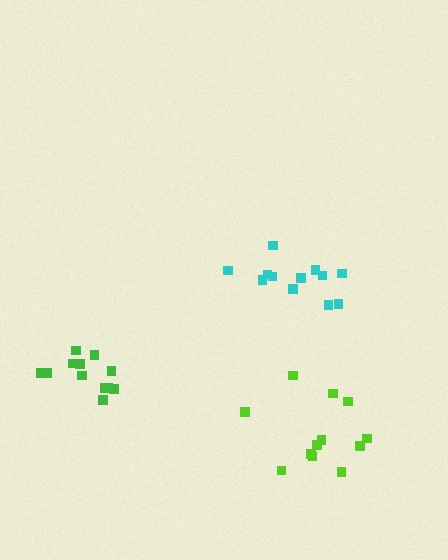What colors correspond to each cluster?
The clusters are colored: cyan, green, lime.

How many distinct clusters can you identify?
There are 3 distinct clusters.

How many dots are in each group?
Group 1: 12 dots, Group 2: 12 dots, Group 3: 12 dots (36 total).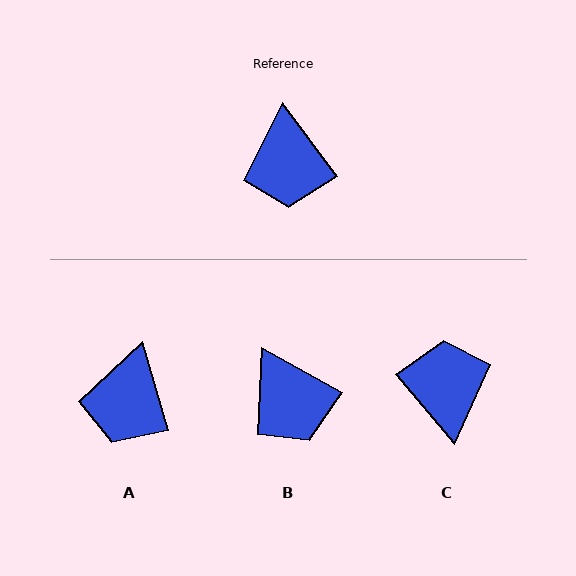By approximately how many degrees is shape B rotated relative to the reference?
Approximately 24 degrees counter-clockwise.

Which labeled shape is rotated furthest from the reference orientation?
C, about 177 degrees away.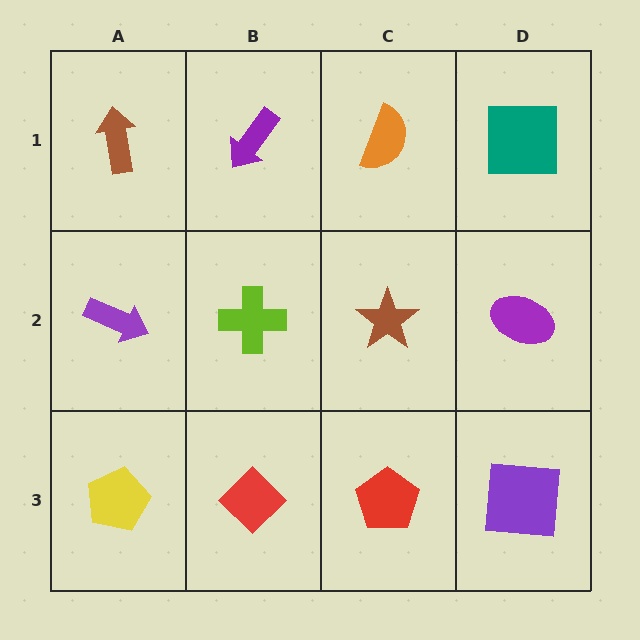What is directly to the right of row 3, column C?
A purple square.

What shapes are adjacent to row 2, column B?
A purple arrow (row 1, column B), a red diamond (row 3, column B), a purple arrow (row 2, column A), a brown star (row 2, column C).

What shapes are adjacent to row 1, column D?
A purple ellipse (row 2, column D), an orange semicircle (row 1, column C).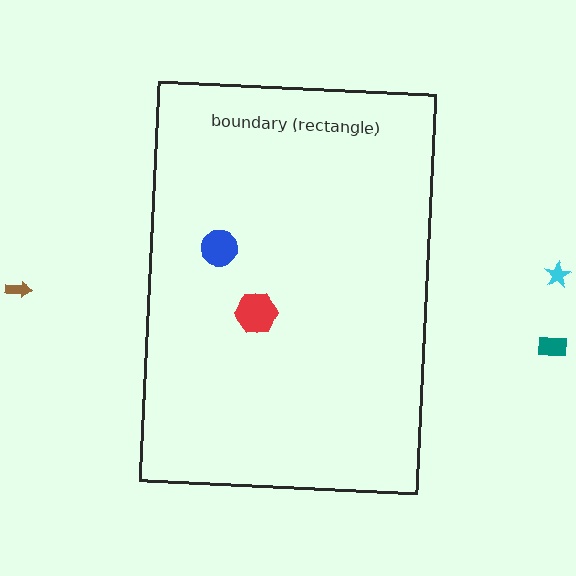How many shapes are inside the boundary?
2 inside, 3 outside.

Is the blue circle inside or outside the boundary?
Inside.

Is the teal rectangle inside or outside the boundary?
Outside.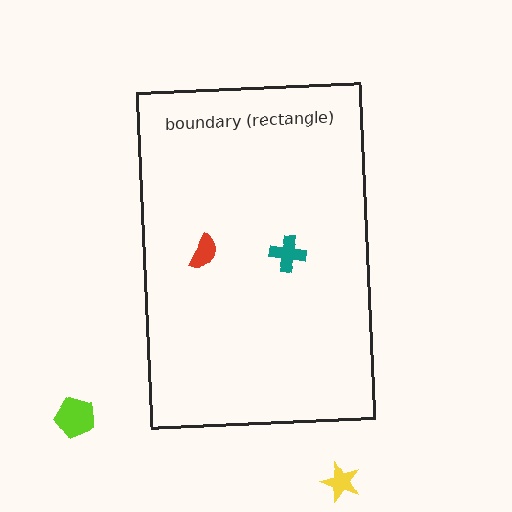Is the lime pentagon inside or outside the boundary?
Outside.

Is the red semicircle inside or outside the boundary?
Inside.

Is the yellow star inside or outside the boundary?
Outside.